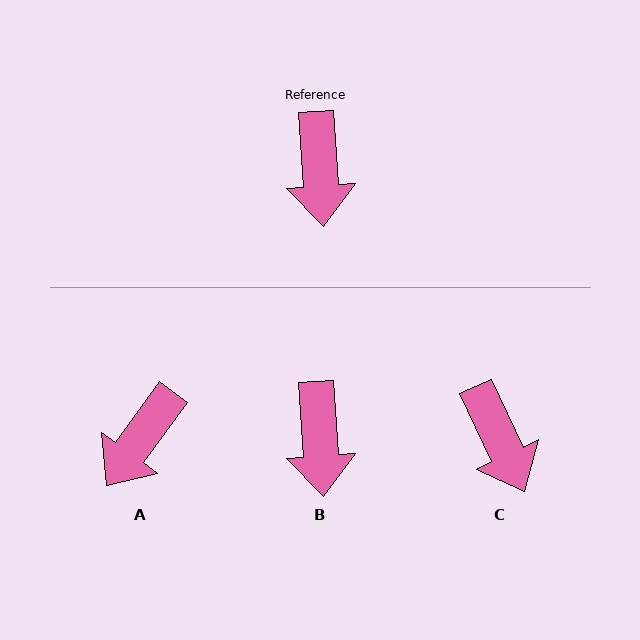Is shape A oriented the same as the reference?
No, it is off by about 40 degrees.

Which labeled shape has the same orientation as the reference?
B.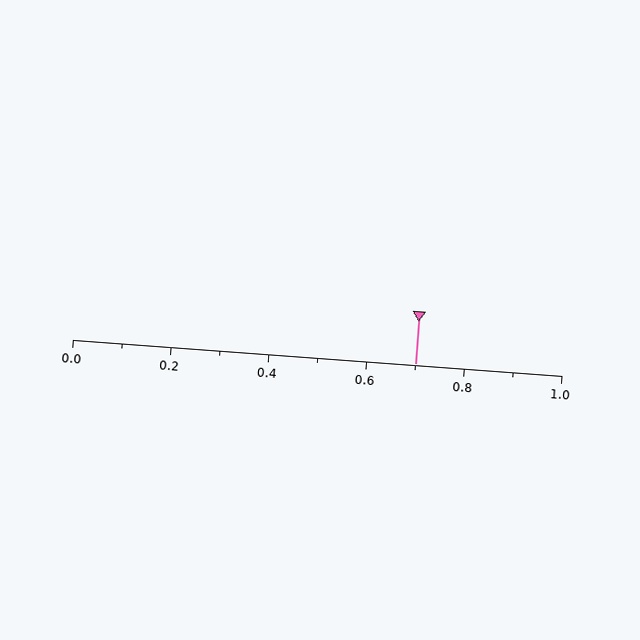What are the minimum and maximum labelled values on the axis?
The axis runs from 0.0 to 1.0.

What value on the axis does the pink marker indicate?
The marker indicates approximately 0.7.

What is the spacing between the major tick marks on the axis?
The major ticks are spaced 0.2 apart.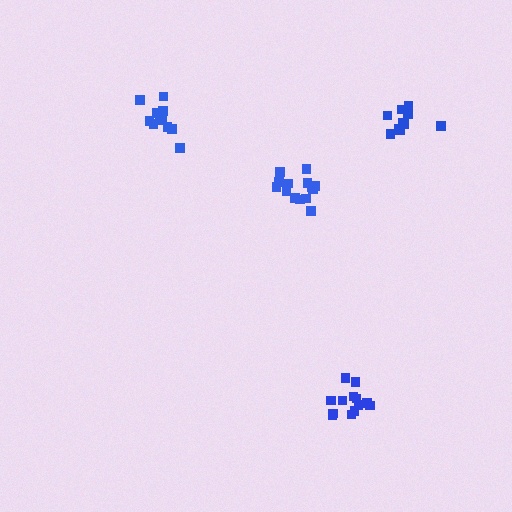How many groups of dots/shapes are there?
There are 4 groups.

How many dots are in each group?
Group 1: 14 dots, Group 2: 12 dots, Group 3: 13 dots, Group 4: 10 dots (49 total).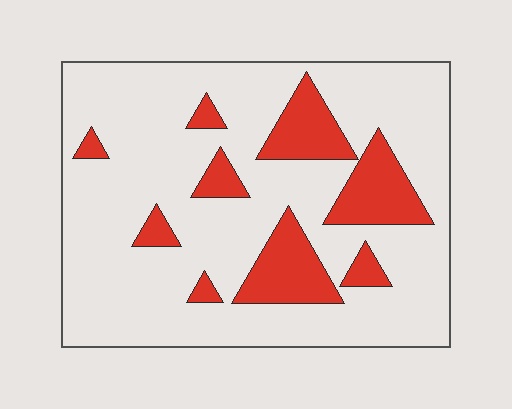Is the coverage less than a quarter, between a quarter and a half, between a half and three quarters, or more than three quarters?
Less than a quarter.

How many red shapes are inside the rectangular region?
9.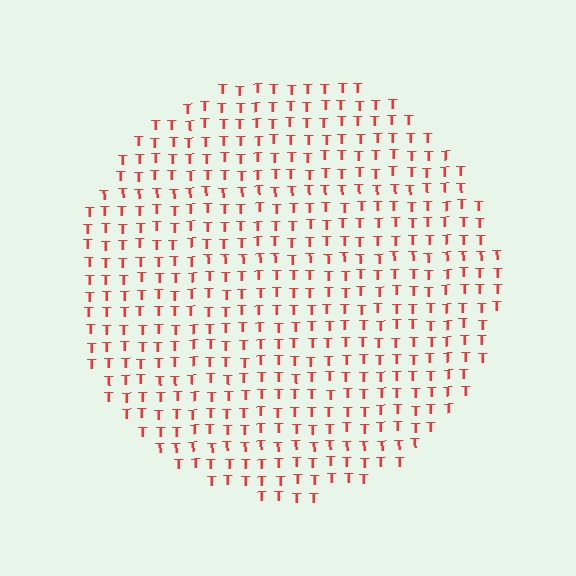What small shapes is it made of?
It is made of small letter T's.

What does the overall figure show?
The overall figure shows a circle.